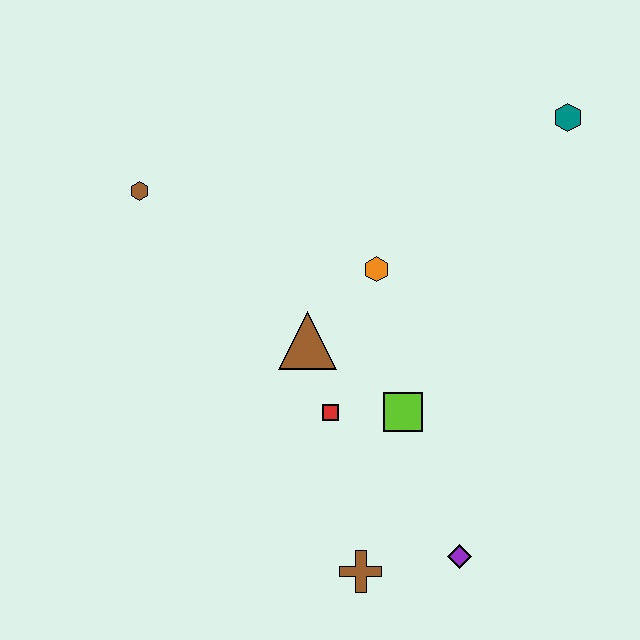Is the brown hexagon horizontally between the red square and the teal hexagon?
No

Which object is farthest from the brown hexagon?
The purple diamond is farthest from the brown hexagon.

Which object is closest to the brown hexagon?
The brown triangle is closest to the brown hexagon.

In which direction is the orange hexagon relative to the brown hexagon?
The orange hexagon is to the right of the brown hexagon.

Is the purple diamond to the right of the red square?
Yes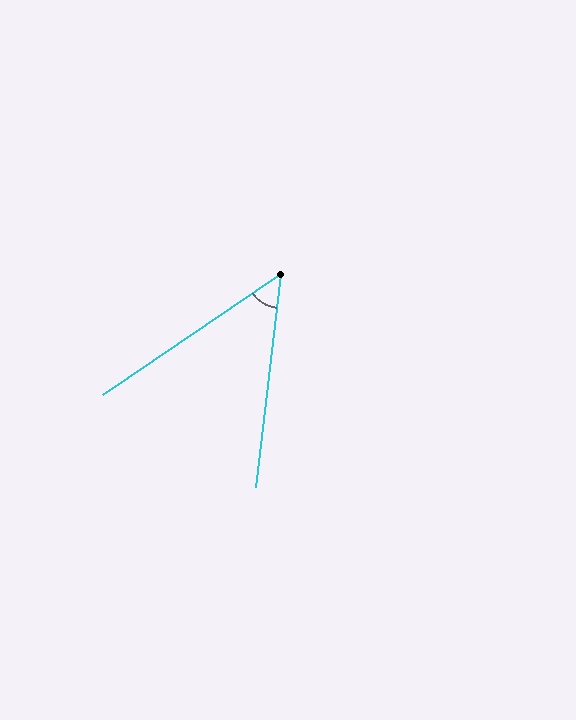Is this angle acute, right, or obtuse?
It is acute.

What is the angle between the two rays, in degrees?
Approximately 49 degrees.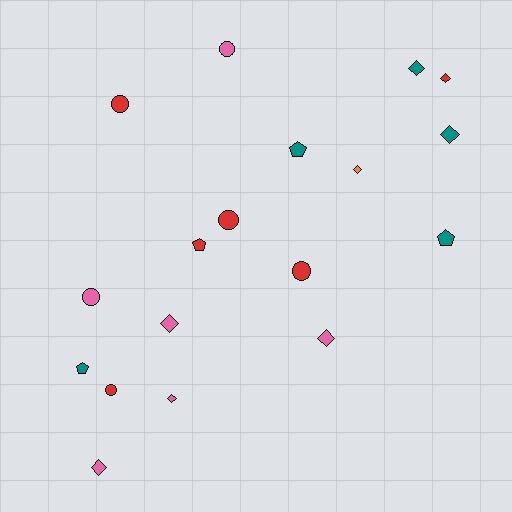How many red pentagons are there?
There is 1 red pentagon.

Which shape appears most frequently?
Diamond, with 8 objects.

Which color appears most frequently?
Pink, with 6 objects.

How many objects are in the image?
There are 18 objects.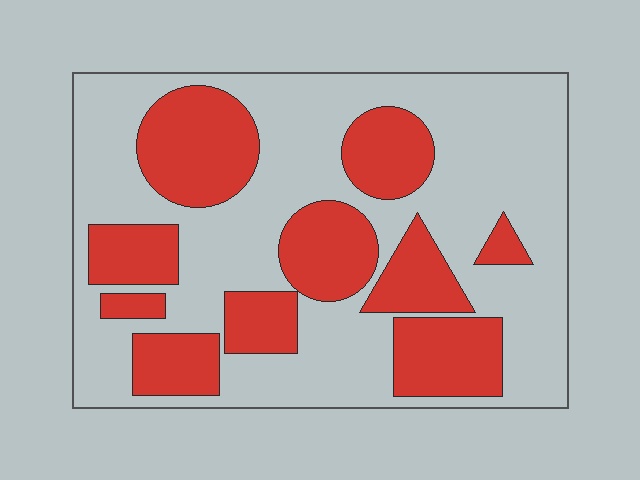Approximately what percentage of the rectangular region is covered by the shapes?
Approximately 35%.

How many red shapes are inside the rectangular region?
10.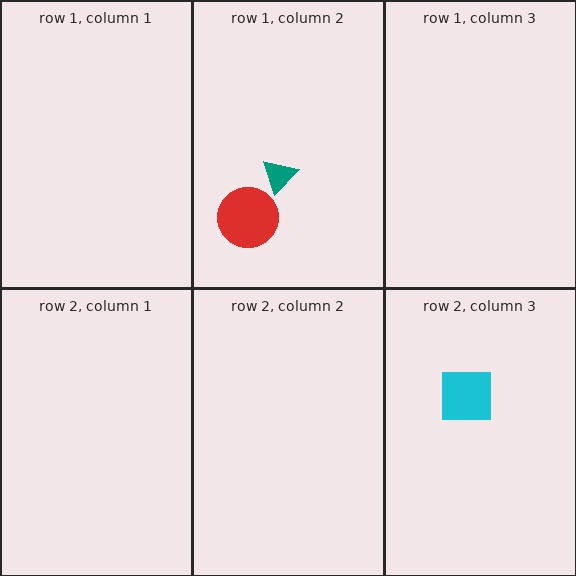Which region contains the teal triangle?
The row 1, column 2 region.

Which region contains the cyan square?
The row 2, column 3 region.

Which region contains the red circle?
The row 1, column 2 region.